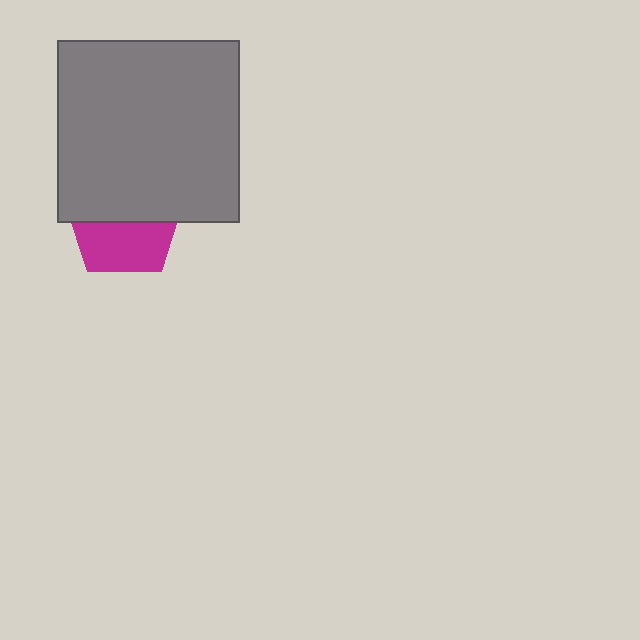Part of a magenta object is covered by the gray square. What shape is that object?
It is a pentagon.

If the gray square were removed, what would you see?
You would see the complete magenta pentagon.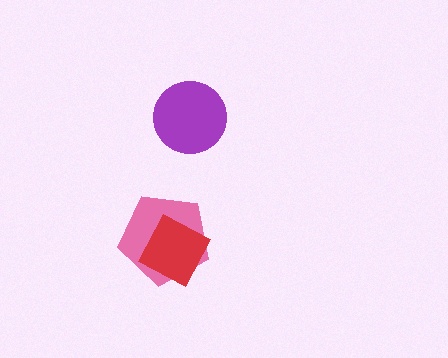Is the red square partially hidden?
No, no other shape covers it.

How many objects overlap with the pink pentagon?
1 object overlaps with the pink pentagon.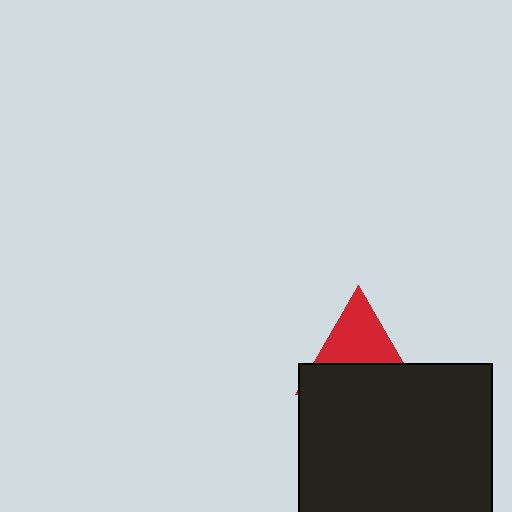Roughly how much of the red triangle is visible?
About half of it is visible (roughly 51%).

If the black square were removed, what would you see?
You would see the complete red triangle.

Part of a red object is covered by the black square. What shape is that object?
It is a triangle.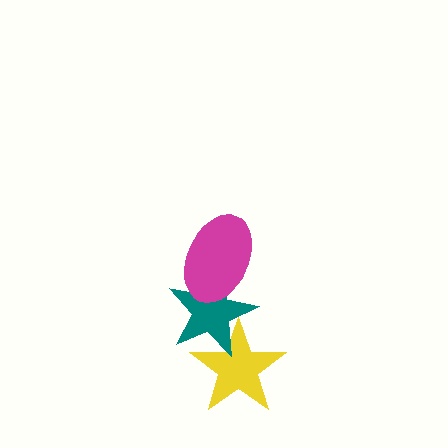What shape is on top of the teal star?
The magenta ellipse is on top of the teal star.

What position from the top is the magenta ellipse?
The magenta ellipse is 1st from the top.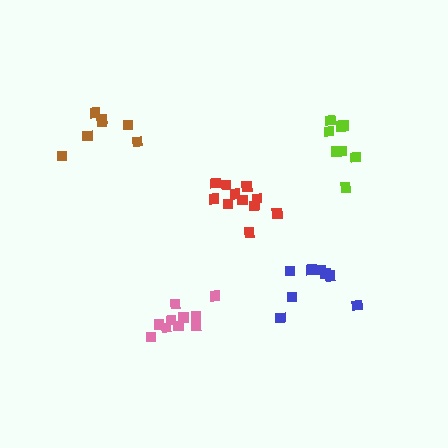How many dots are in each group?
Group 1: 8 dots, Group 2: 10 dots, Group 3: 8 dots, Group 4: 7 dots, Group 5: 12 dots (45 total).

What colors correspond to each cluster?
The clusters are colored: blue, pink, lime, brown, red.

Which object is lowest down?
The pink cluster is bottommost.